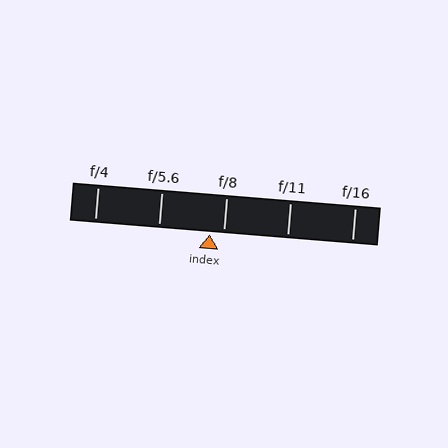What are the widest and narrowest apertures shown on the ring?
The widest aperture shown is f/4 and the narrowest is f/16.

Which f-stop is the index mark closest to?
The index mark is closest to f/8.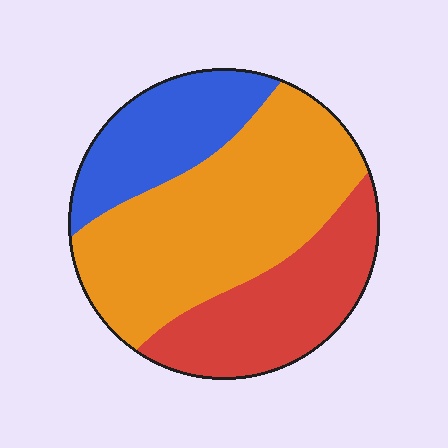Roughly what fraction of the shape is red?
Red covers about 30% of the shape.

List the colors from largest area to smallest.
From largest to smallest: orange, red, blue.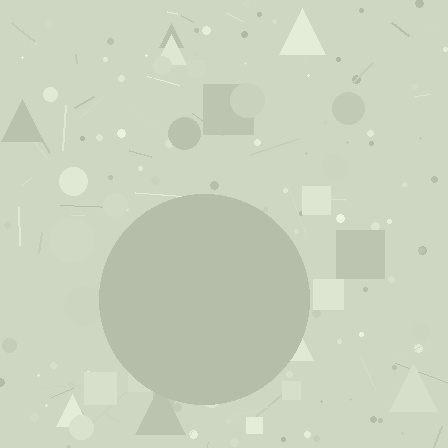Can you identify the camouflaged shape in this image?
The camouflaged shape is a circle.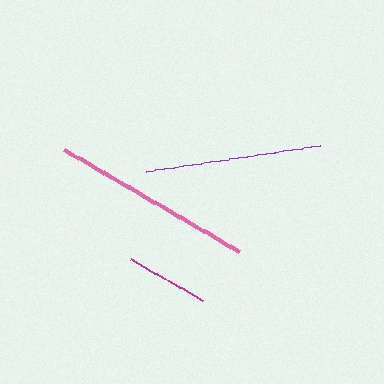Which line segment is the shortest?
The magenta line is the shortest at approximately 84 pixels.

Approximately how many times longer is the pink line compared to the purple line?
The pink line is approximately 1.2 times the length of the purple line.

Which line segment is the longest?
The pink line is the longest at approximately 203 pixels.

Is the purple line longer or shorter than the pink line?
The pink line is longer than the purple line.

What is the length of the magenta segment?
The magenta segment is approximately 84 pixels long.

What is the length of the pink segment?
The pink segment is approximately 203 pixels long.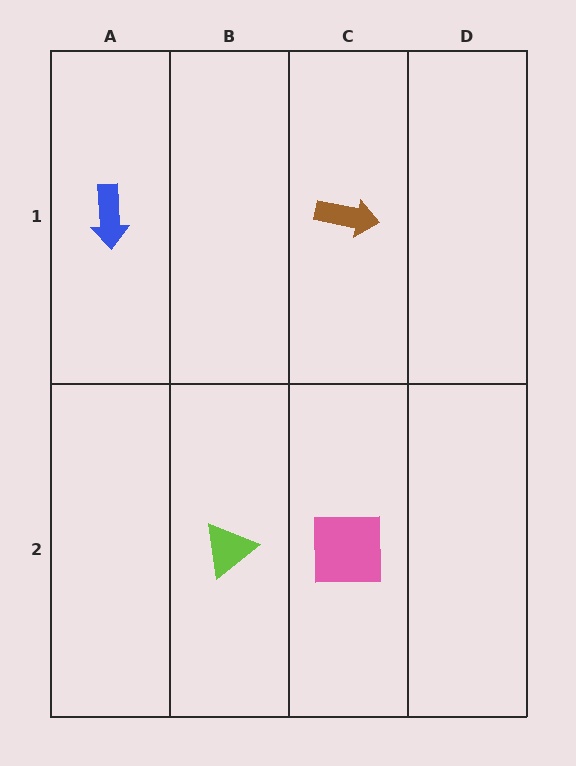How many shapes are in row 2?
2 shapes.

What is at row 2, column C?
A pink square.